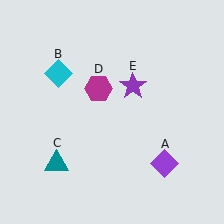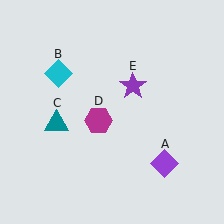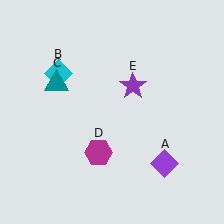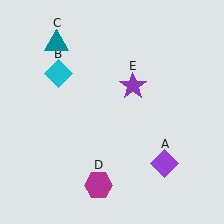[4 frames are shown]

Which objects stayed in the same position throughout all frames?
Purple diamond (object A) and cyan diamond (object B) and purple star (object E) remained stationary.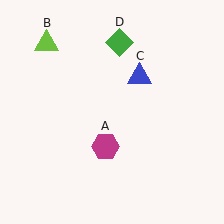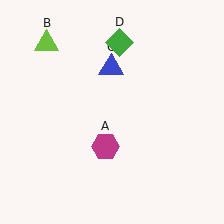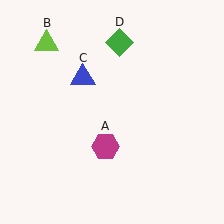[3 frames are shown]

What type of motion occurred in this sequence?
The blue triangle (object C) rotated counterclockwise around the center of the scene.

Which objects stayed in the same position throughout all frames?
Magenta hexagon (object A) and lime triangle (object B) and green diamond (object D) remained stationary.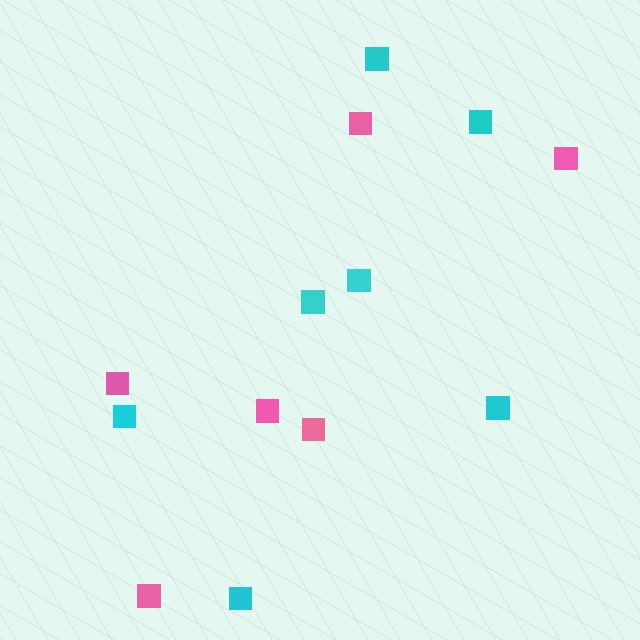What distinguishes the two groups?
There are 2 groups: one group of cyan squares (7) and one group of pink squares (6).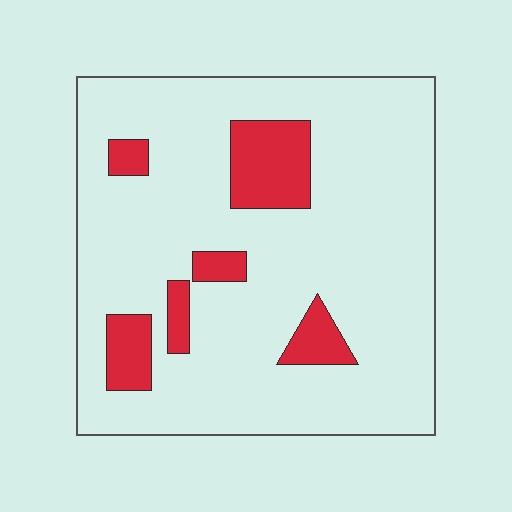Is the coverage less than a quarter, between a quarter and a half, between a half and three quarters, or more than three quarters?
Less than a quarter.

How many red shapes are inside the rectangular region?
6.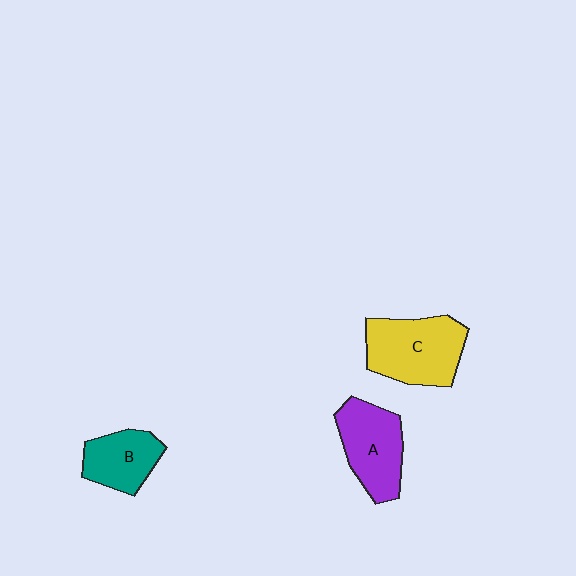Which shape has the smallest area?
Shape B (teal).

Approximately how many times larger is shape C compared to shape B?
Approximately 1.5 times.